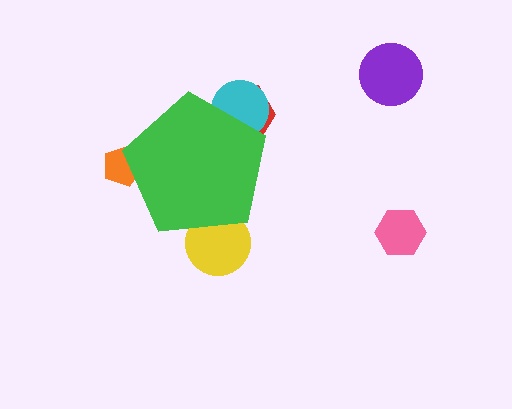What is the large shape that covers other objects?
A green pentagon.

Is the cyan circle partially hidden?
Yes, the cyan circle is partially hidden behind the green pentagon.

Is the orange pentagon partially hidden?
Yes, the orange pentagon is partially hidden behind the green pentagon.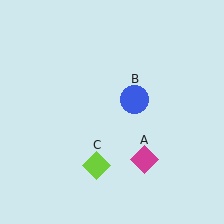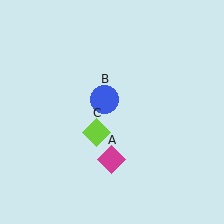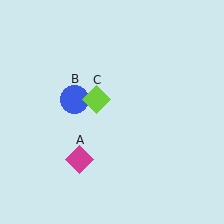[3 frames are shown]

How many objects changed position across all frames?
3 objects changed position: magenta diamond (object A), blue circle (object B), lime diamond (object C).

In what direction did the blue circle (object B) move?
The blue circle (object B) moved left.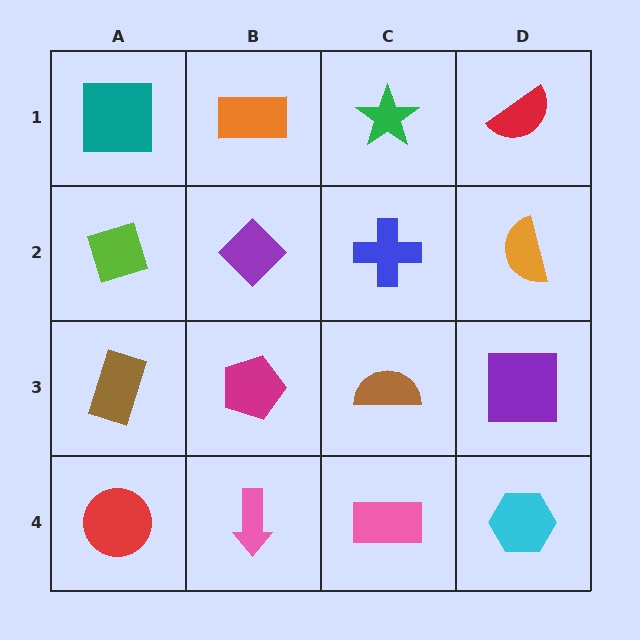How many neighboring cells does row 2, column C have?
4.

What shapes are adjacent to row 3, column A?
A lime diamond (row 2, column A), a red circle (row 4, column A), a magenta pentagon (row 3, column B).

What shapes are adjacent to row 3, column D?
An orange semicircle (row 2, column D), a cyan hexagon (row 4, column D), a brown semicircle (row 3, column C).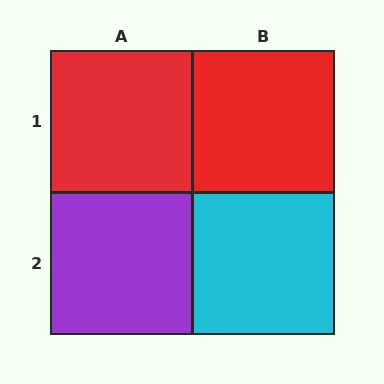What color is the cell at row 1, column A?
Red.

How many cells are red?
2 cells are red.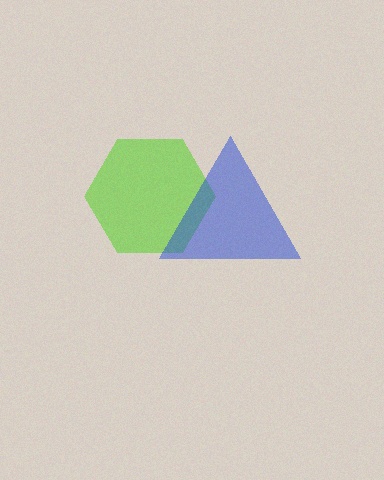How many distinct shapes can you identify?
There are 2 distinct shapes: a lime hexagon, a blue triangle.